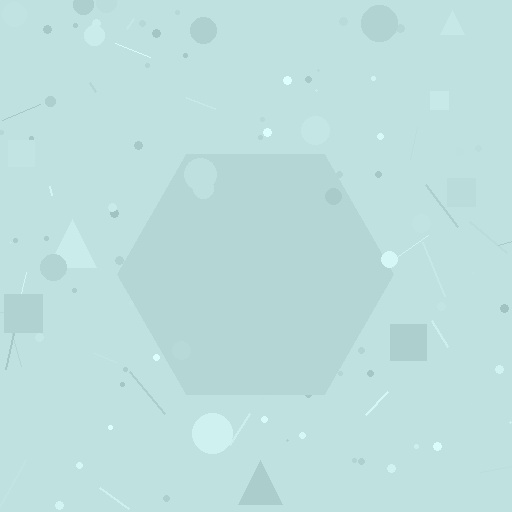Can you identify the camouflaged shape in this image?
The camouflaged shape is a hexagon.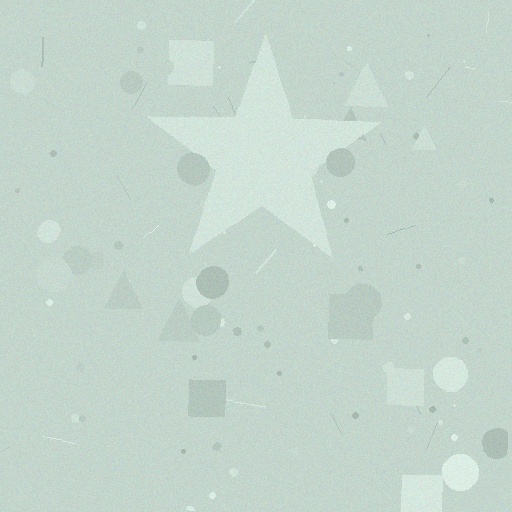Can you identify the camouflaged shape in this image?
The camouflaged shape is a star.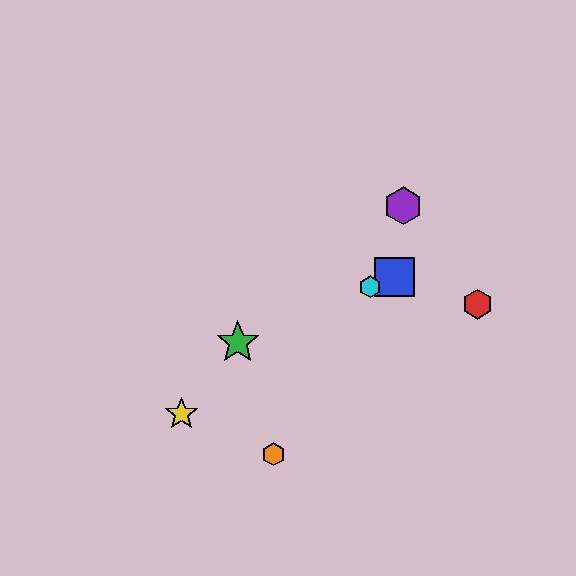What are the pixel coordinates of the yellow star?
The yellow star is at (182, 414).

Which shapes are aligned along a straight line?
The blue square, the green star, the cyan hexagon are aligned along a straight line.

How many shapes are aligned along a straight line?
3 shapes (the blue square, the green star, the cyan hexagon) are aligned along a straight line.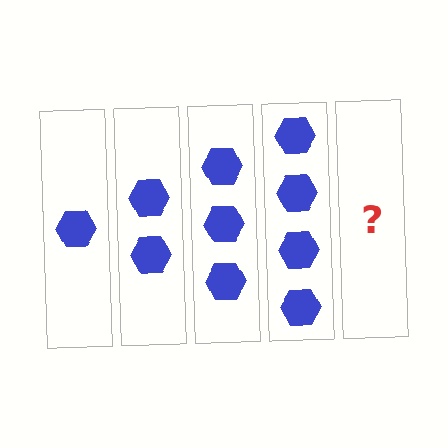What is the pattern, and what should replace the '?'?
The pattern is that each step adds one more hexagon. The '?' should be 5 hexagons.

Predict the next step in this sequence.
The next step is 5 hexagons.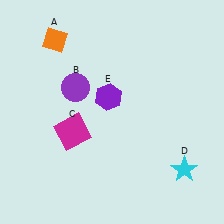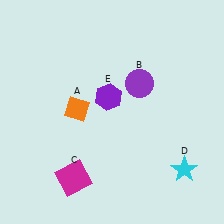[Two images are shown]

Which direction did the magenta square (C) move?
The magenta square (C) moved down.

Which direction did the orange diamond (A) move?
The orange diamond (A) moved down.